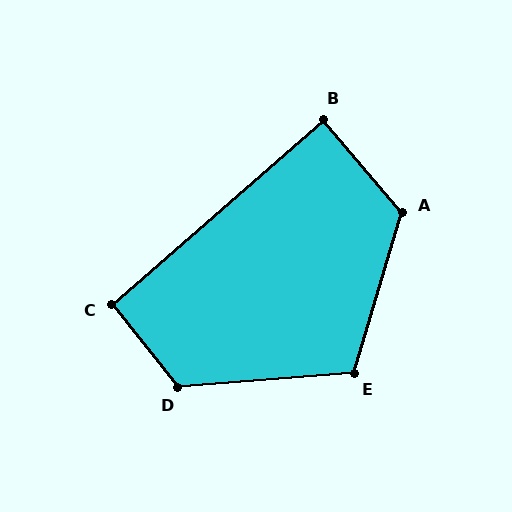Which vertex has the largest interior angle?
D, at approximately 124 degrees.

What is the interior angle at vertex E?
Approximately 111 degrees (obtuse).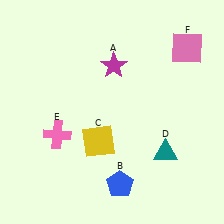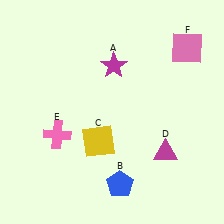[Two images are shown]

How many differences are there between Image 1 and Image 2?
There is 1 difference between the two images.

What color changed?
The triangle (D) changed from teal in Image 1 to magenta in Image 2.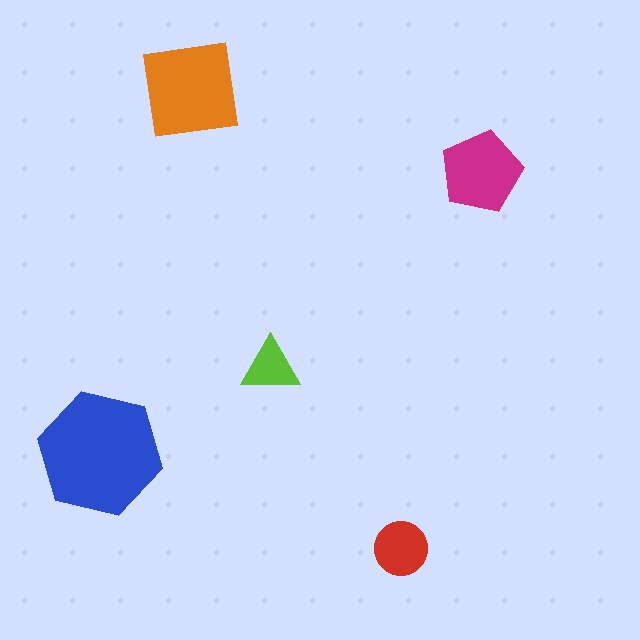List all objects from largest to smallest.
The blue hexagon, the orange square, the magenta pentagon, the red circle, the lime triangle.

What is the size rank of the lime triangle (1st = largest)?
5th.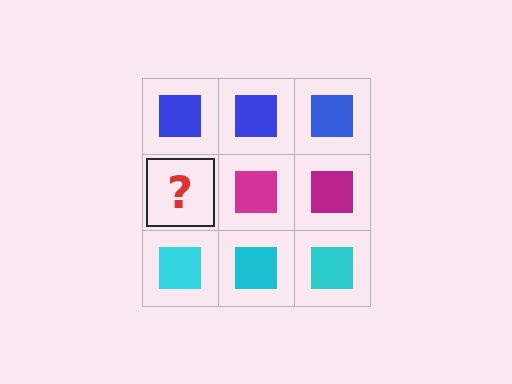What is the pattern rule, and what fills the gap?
The rule is that each row has a consistent color. The gap should be filled with a magenta square.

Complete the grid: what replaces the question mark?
The question mark should be replaced with a magenta square.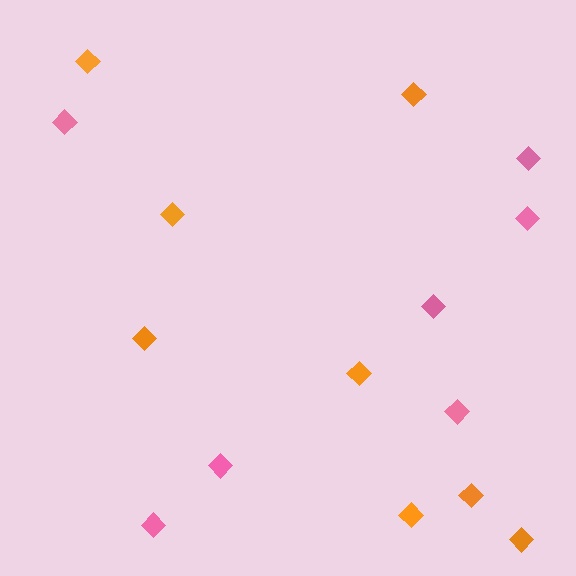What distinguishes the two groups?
There are 2 groups: one group of pink diamonds (7) and one group of orange diamonds (8).